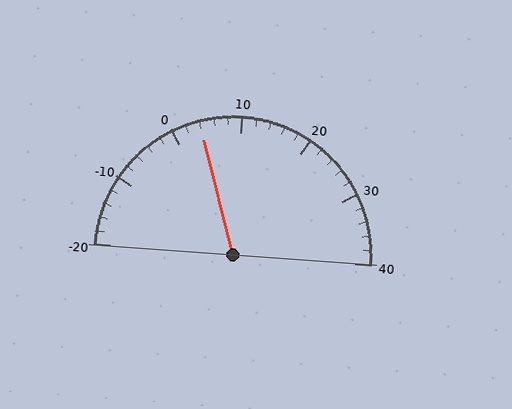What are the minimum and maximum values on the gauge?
The gauge ranges from -20 to 40.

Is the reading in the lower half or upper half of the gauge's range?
The reading is in the lower half of the range (-20 to 40).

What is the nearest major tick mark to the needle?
The nearest major tick mark is 0.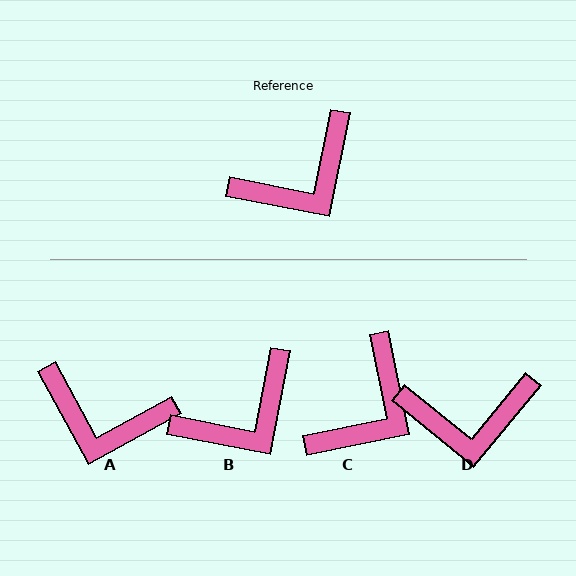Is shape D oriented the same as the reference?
No, it is off by about 28 degrees.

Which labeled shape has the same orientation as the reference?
B.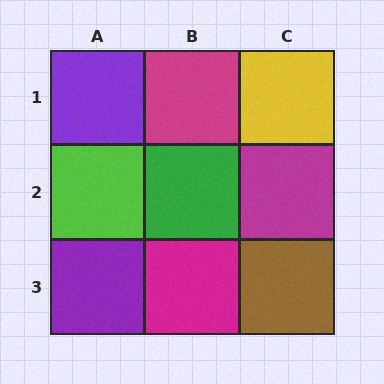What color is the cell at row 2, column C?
Magenta.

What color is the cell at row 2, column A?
Lime.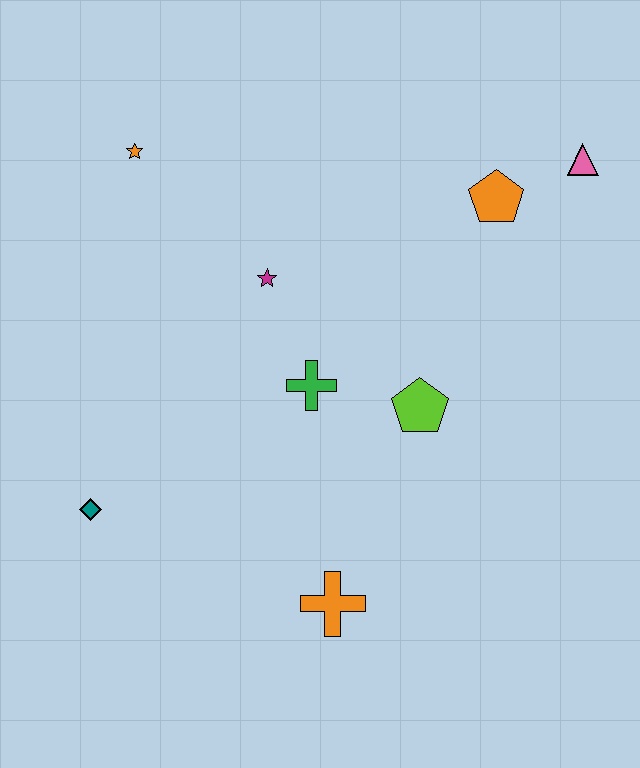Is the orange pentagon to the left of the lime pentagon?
No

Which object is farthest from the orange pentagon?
The teal diamond is farthest from the orange pentagon.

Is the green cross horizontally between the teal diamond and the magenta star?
No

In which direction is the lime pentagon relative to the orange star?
The lime pentagon is to the right of the orange star.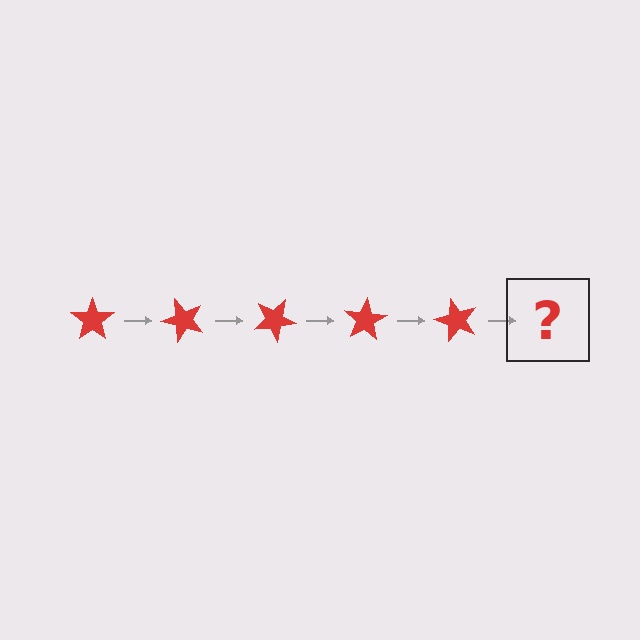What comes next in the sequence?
The next element should be a red star rotated 250 degrees.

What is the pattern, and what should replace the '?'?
The pattern is that the star rotates 50 degrees each step. The '?' should be a red star rotated 250 degrees.